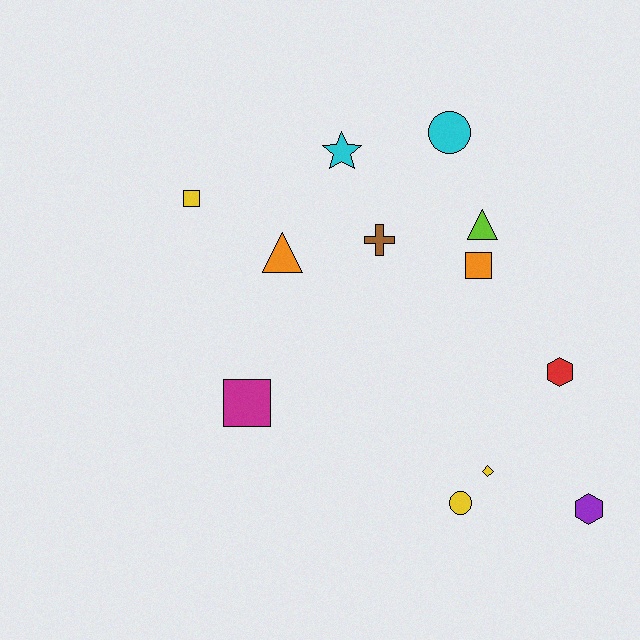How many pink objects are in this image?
There are no pink objects.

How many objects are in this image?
There are 12 objects.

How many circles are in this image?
There are 2 circles.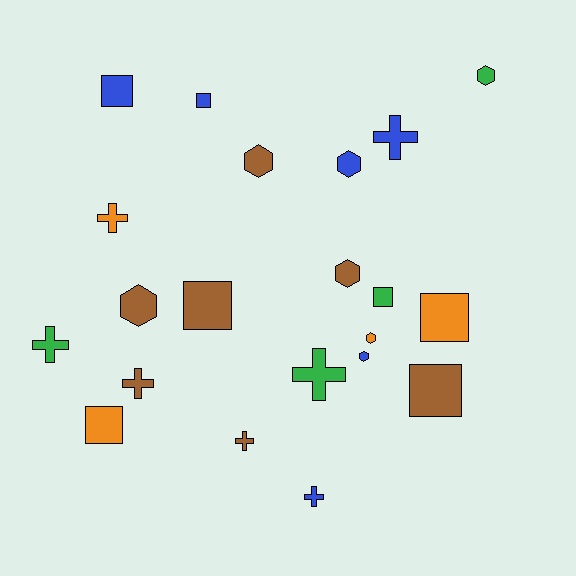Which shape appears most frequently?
Square, with 7 objects.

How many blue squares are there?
There are 2 blue squares.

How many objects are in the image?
There are 21 objects.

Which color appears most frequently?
Brown, with 7 objects.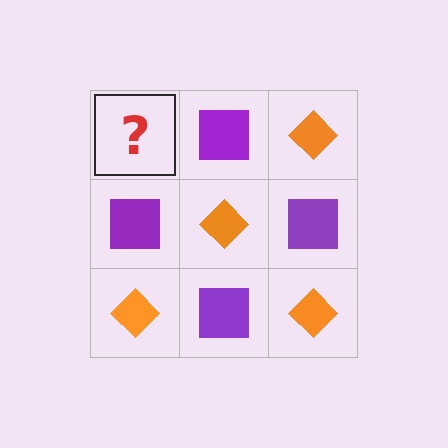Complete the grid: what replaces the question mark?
The question mark should be replaced with an orange diamond.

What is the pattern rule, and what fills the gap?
The rule is that it alternates orange diamond and purple square in a checkerboard pattern. The gap should be filled with an orange diamond.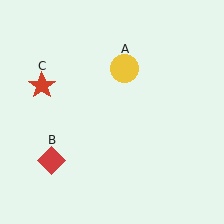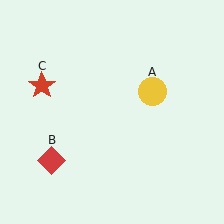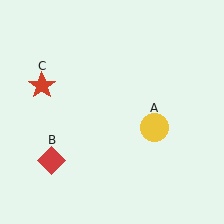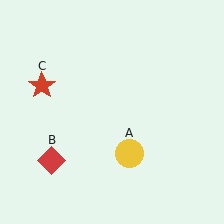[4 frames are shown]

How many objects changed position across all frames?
1 object changed position: yellow circle (object A).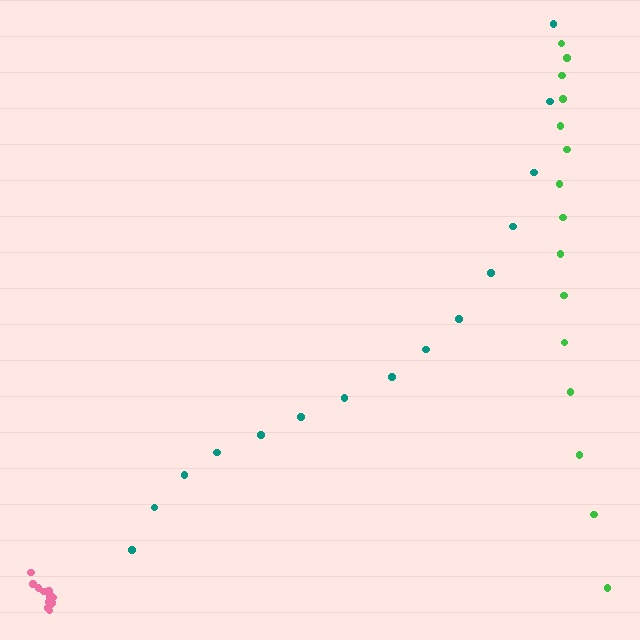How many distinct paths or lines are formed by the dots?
There are 3 distinct paths.